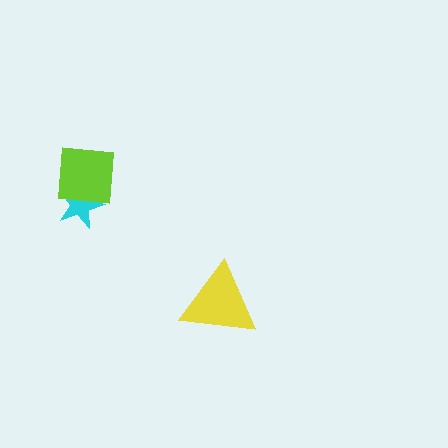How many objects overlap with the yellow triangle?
0 objects overlap with the yellow triangle.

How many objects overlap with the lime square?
1 object overlaps with the lime square.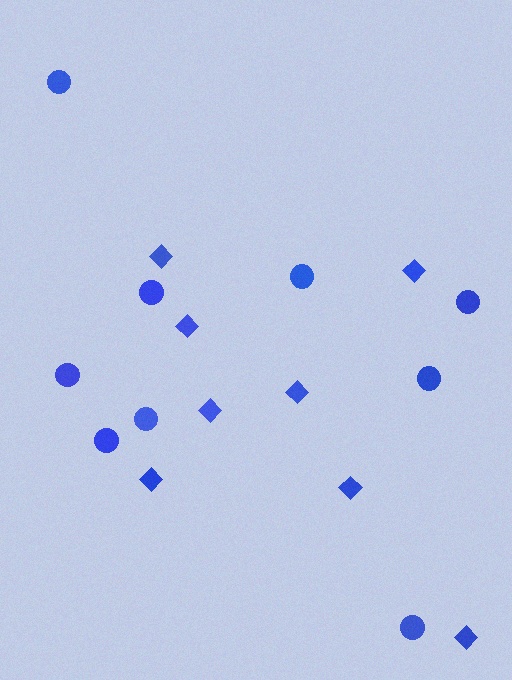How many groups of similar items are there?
There are 2 groups: one group of circles (9) and one group of diamonds (8).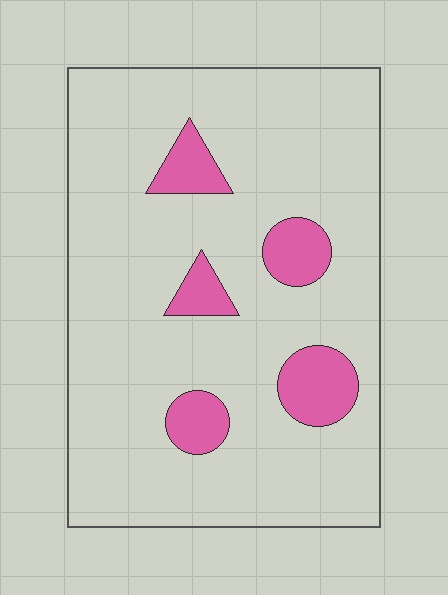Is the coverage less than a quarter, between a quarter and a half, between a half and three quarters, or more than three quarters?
Less than a quarter.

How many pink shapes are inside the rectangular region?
5.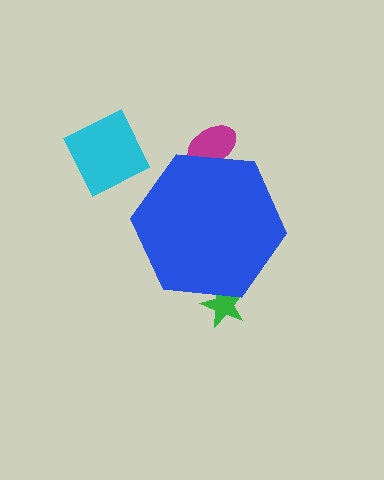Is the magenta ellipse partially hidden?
Yes, the magenta ellipse is partially hidden behind the blue hexagon.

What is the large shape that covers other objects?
A blue hexagon.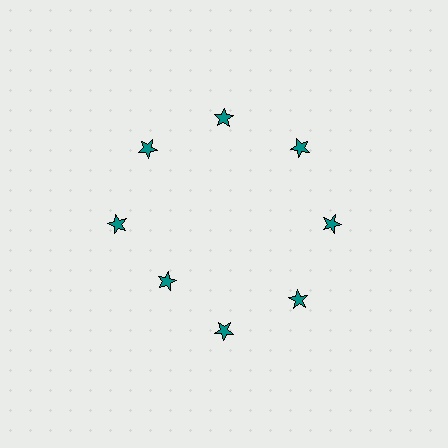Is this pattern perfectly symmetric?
No. The 8 teal stars are arranged in a ring, but one element near the 8 o'clock position is pulled inward toward the center, breaking the 8-fold rotational symmetry.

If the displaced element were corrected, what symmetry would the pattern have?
It would have 8-fold rotational symmetry — the pattern would map onto itself every 45 degrees.